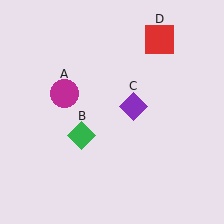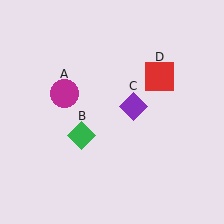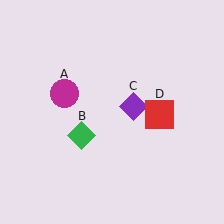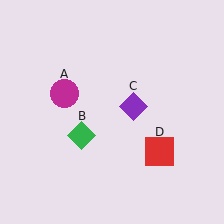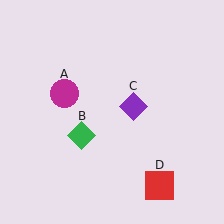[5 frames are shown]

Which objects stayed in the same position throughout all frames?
Magenta circle (object A) and green diamond (object B) and purple diamond (object C) remained stationary.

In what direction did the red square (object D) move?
The red square (object D) moved down.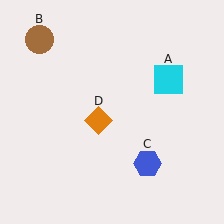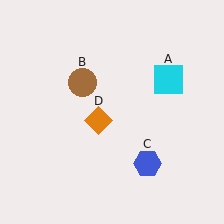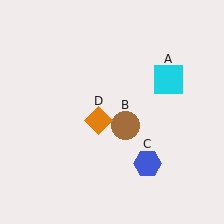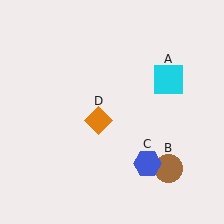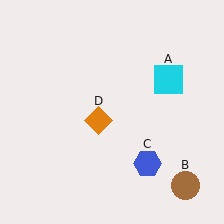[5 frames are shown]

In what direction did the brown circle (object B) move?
The brown circle (object B) moved down and to the right.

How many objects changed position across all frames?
1 object changed position: brown circle (object B).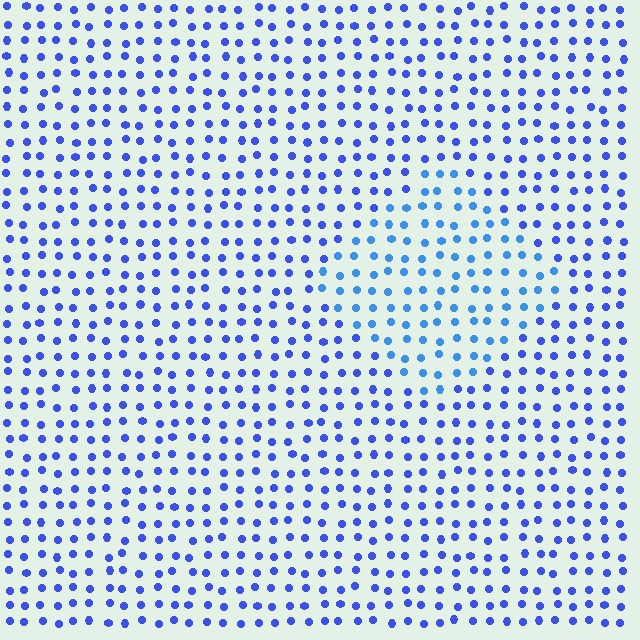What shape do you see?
I see a diamond.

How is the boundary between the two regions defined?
The boundary is defined purely by a slight shift in hue (about 23 degrees). Spacing, size, and orientation are identical on both sides.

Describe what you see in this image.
The image is filled with small blue elements in a uniform arrangement. A diamond-shaped region is visible where the elements are tinted to a slightly different hue, forming a subtle color boundary.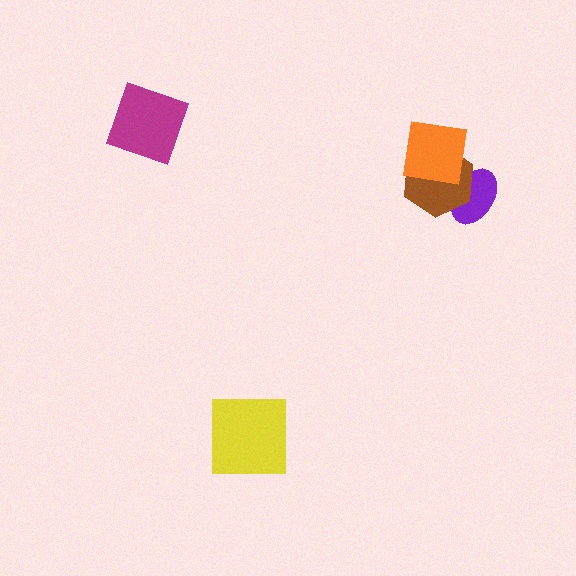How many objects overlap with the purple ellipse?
1 object overlaps with the purple ellipse.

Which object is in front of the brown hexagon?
The orange square is in front of the brown hexagon.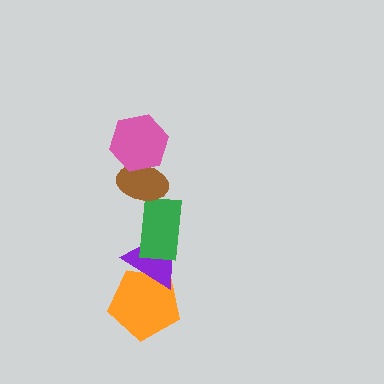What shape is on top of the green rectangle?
The brown ellipse is on top of the green rectangle.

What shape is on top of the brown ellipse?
The pink hexagon is on top of the brown ellipse.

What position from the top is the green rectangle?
The green rectangle is 3rd from the top.